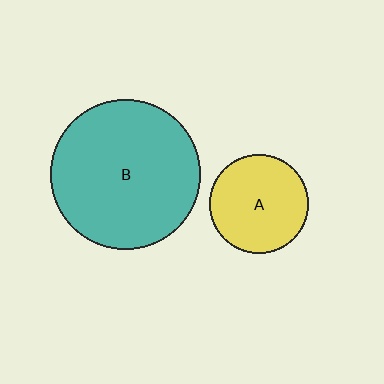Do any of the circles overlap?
No, none of the circles overlap.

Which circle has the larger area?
Circle B (teal).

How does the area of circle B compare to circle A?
Approximately 2.3 times.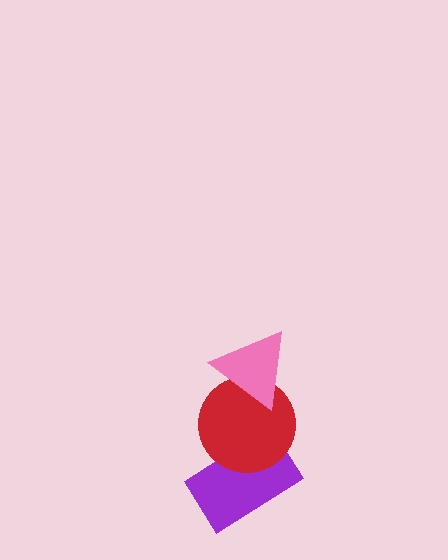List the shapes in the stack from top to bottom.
From top to bottom: the pink triangle, the red circle, the purple rectangle.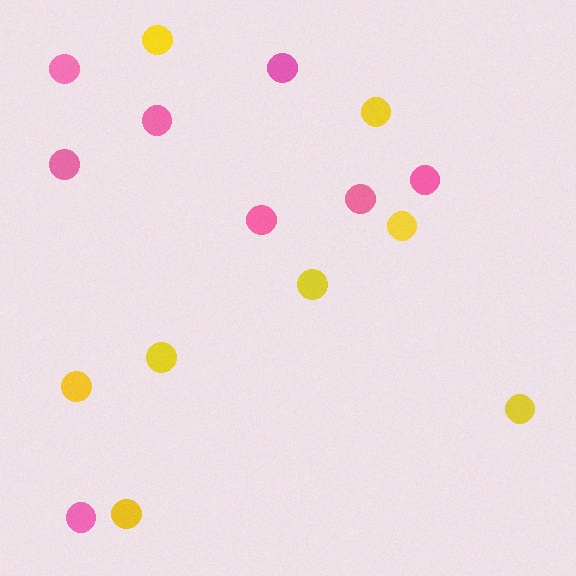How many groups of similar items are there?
There are 2 groups: one group of pink circles (8) and one group of yellow circles (8).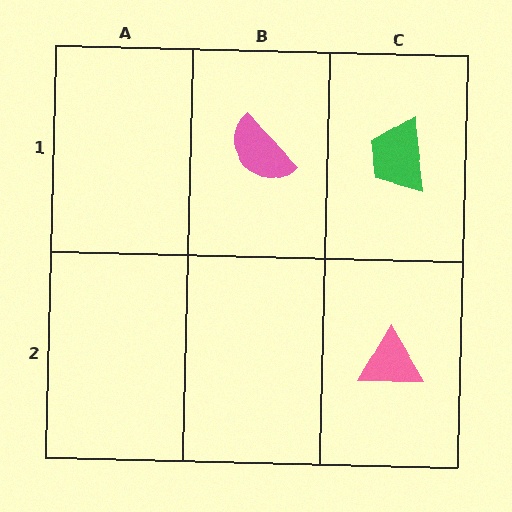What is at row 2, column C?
A pink triangle.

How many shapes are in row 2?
1 shape.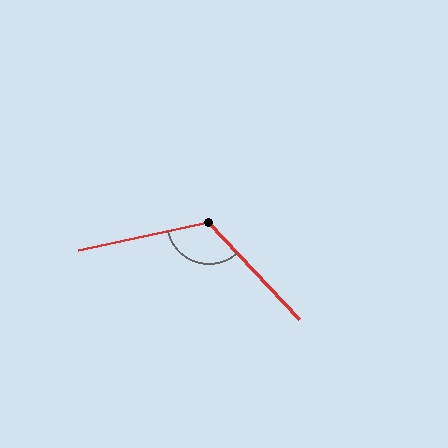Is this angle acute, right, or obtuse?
It is obtuse.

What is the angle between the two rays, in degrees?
Approximately 121 degrees.